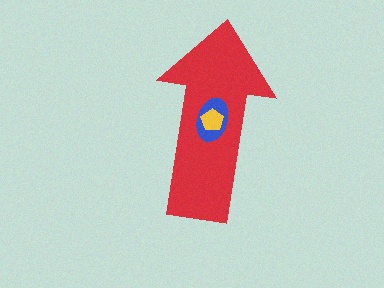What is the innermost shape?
The yellow pentagon.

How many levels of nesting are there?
3.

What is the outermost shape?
The red arrow.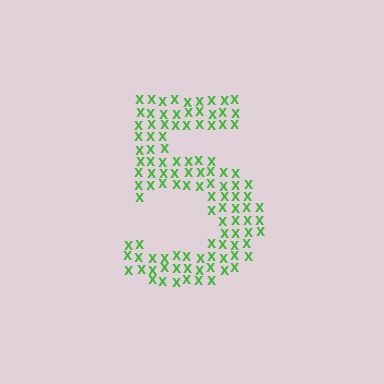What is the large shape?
The large shape is the digit 5.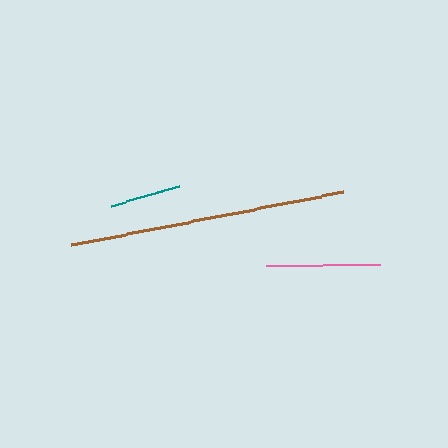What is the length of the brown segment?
The brown segment is approximately 277 pixels long.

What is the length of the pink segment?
The pink segment is approximately 114 pixels long.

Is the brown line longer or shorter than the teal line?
The brown line is longer than the teal line.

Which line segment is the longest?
The brown line is the longest at approximately 277 pixels.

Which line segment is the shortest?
The teal line is the shortest at approximately 72 pixels.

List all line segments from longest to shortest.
From longest to shortest: brown, pink, teal.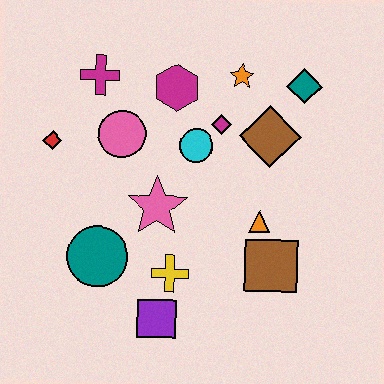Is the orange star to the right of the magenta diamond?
Yes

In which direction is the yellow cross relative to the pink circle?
The yellow cross is below the pink circle.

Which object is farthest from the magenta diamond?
The purple square is farthest from the magenta diamond.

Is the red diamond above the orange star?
No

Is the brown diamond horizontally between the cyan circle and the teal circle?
No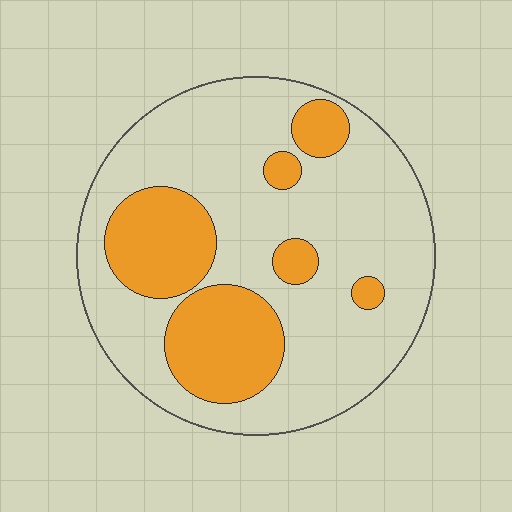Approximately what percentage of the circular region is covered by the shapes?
Approximately 25%.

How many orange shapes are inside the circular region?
6.